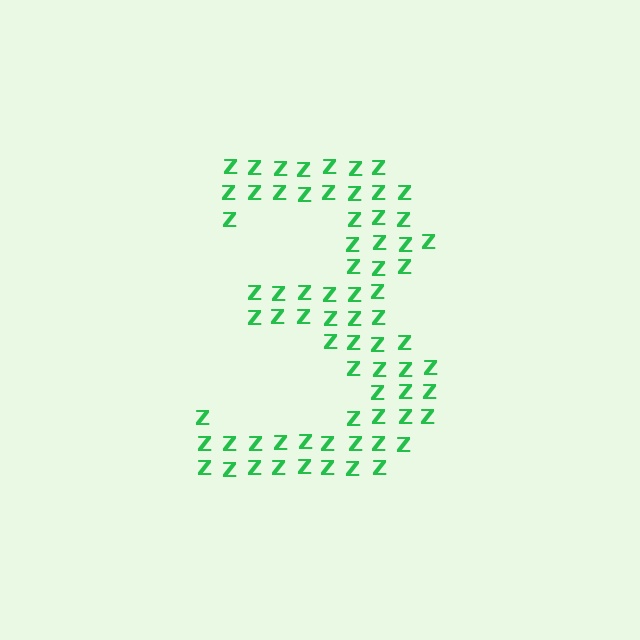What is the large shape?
The large shape is the digit 3.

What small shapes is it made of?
It is made of small letter Z's.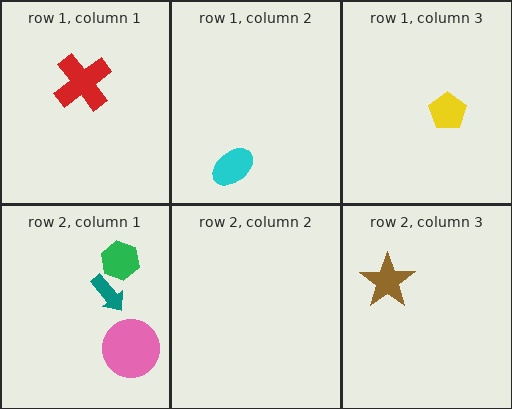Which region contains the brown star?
The row 2, column 3 region.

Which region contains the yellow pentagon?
The row 1, column 3 region.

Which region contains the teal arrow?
The row 2, column 1 region.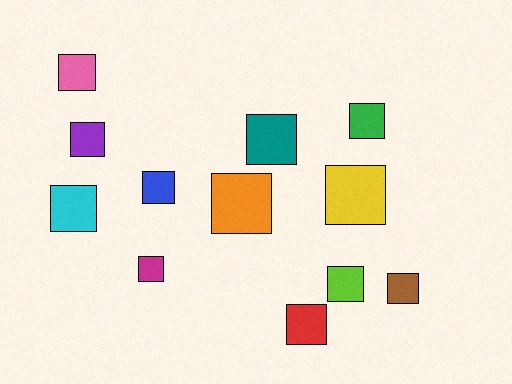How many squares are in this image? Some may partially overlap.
There are 12 squares.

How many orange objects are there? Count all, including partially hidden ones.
There is 1 orange object.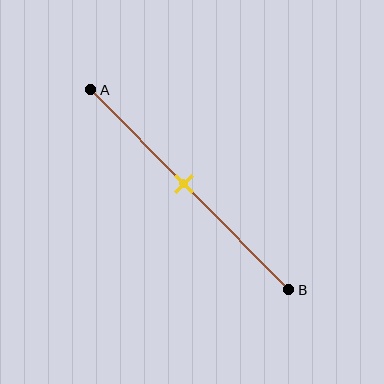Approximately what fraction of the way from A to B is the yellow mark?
The yellow mark is approximately 45% of the way from A to B.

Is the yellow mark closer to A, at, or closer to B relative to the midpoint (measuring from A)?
The yellow mark is approximately at the midpoint of segment AB.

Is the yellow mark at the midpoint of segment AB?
Yes, the mark is approximately at the midpoint.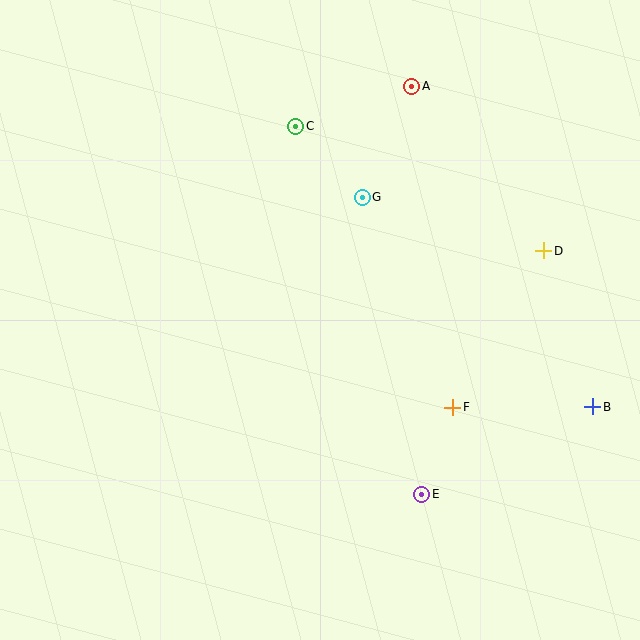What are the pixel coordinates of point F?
Point F is at (453, 407).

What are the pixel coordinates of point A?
Point A is at (412, 86).